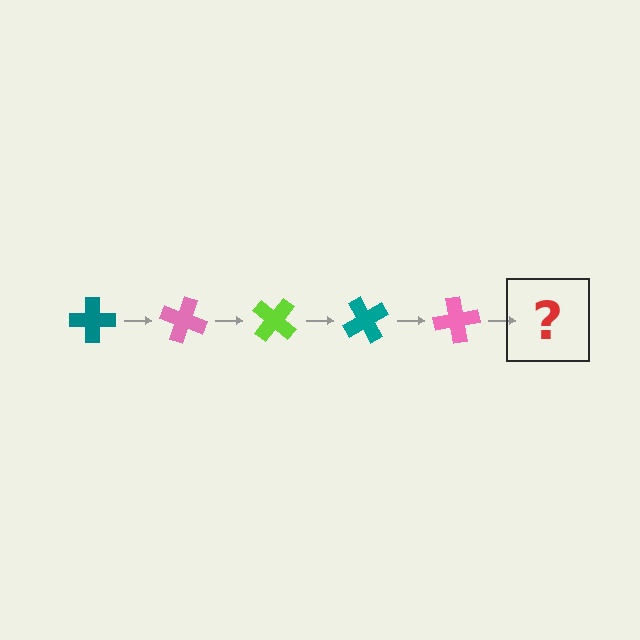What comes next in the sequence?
The next element should be a lime cross, rotated 100 degrees from the start.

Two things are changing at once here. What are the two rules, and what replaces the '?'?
The two rules are that it rotates 20 degrees each step and the color cycles through teal, pink, and lime. The '?' should be a lime cross, rotated 100 degrees from the start.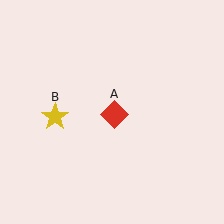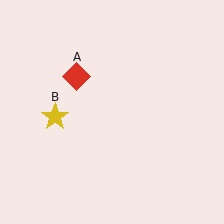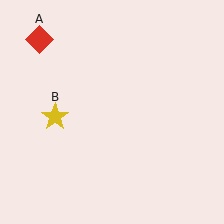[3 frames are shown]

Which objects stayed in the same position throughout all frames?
Yellow star (object B) remained stationary.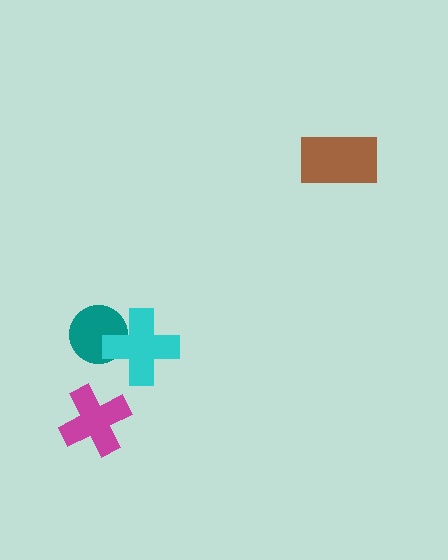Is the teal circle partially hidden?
Yes, it is partially covered by another shape.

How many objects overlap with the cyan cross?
1 object overlaps with the cyan cross.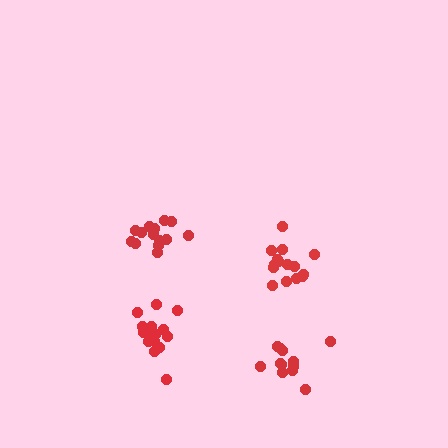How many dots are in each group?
Group 1: 16 dots, Group 2: 12 dots, Group 3: 14 dots, Group 4: 15 dots (57 total).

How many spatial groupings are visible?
There are 4 spatial groupings.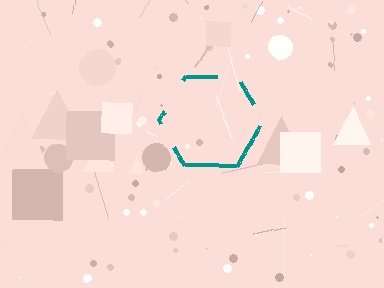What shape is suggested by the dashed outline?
The dashed outline suggests a hexagon.